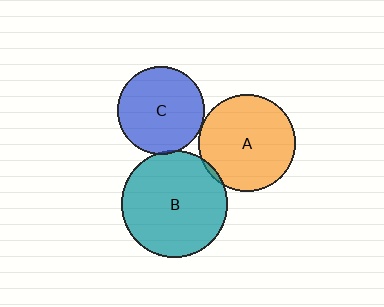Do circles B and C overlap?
Yes.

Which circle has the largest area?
Circle B (teal).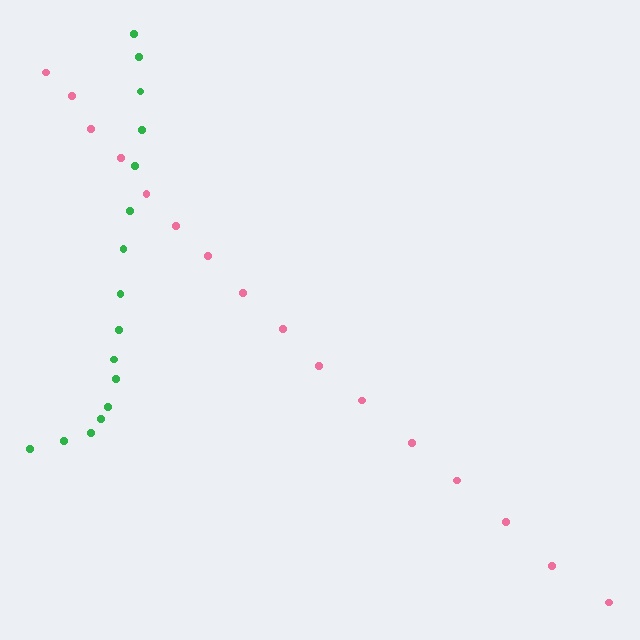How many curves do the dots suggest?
There are 2 distinct paths.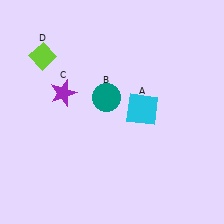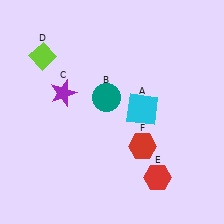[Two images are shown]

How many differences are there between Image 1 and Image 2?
There are 2 differences between the two images.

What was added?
A red hexagon (E), a red hexagon (F) were added in Image 2.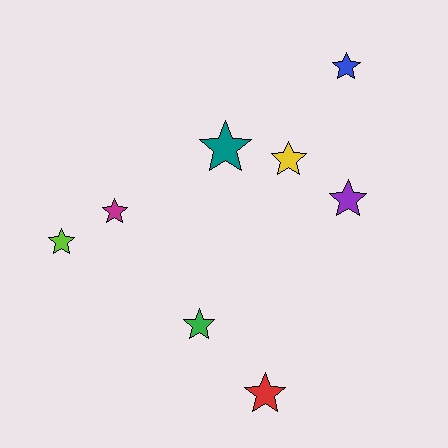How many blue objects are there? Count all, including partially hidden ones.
There is 1 blue object.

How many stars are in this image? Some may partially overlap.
There are 8 stars.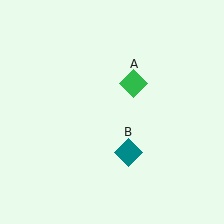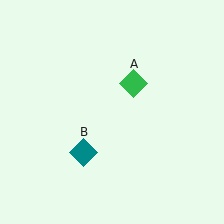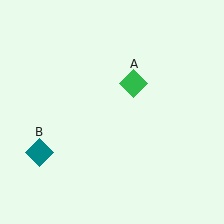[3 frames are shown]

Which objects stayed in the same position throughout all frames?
Green diamond (object A) remained stationary.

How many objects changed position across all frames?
1 object changed position: teal diamond (object B).